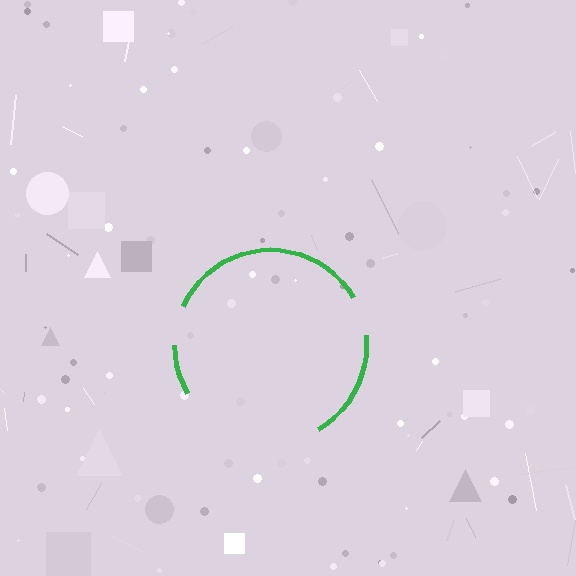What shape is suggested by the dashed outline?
The dashed outline suggests a circle.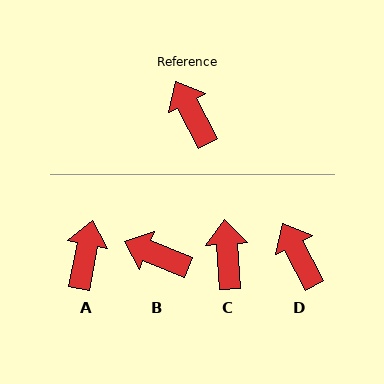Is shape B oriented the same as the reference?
No, it is off by about 41 degrees.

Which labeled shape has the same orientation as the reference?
D.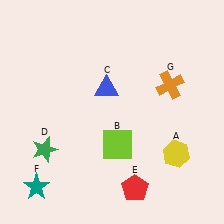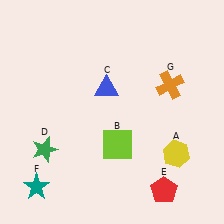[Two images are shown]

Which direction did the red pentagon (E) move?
The red pentagon (E) moved right.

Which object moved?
The red pentagon (E) moved right.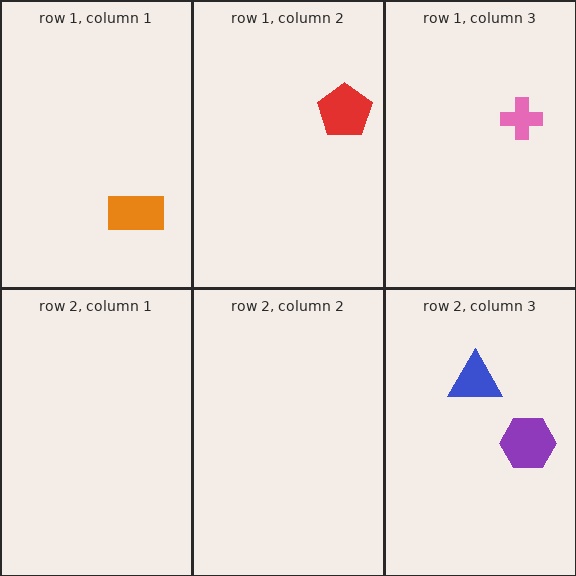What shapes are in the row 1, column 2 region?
The red pentagon.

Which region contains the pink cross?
The row 1, column 3 region.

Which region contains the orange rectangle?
The row 1, column 1 region.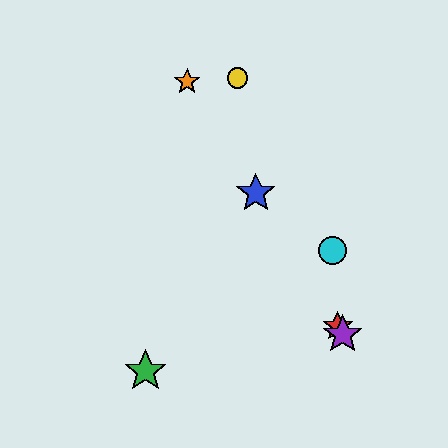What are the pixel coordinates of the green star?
The green star is at (146, 371).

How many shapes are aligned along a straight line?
4 shapes (the red star, the blue star, the purple star, the orange star) are aligned along a straight line.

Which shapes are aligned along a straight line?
The red star, the blue star, the purple star, the orange star are aligned along a straight line.